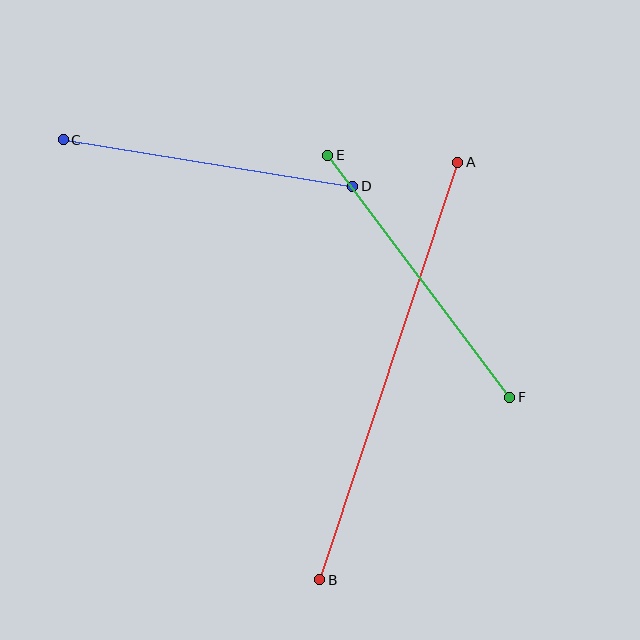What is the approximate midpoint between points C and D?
The midpoint is at approximately (208, 163) pixels.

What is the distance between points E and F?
The distance is approximately 303 pixels.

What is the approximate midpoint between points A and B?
The midpoint is at approximately (389, 371) pixels.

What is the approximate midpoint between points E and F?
The midpoint is at approximately (419, 276) pixels.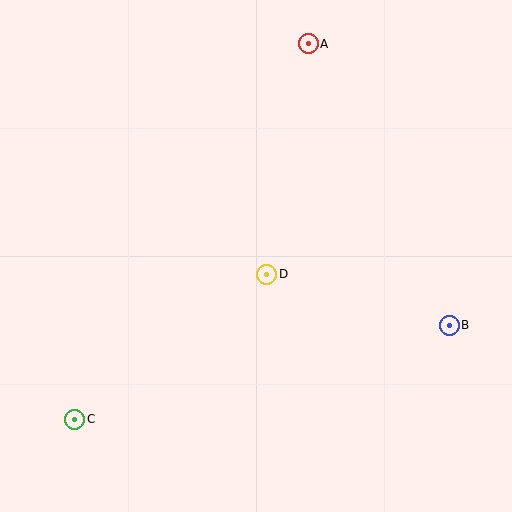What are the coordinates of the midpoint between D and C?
The midpoint between D and C is at (171, 347).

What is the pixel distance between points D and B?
The distance between D and B is 189 pixels.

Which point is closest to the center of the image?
Point D at (267, 274) is closest to the center.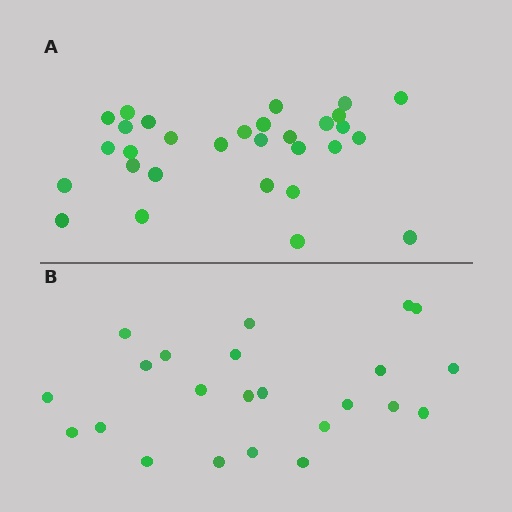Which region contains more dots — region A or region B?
Region A (the top region) has more dots.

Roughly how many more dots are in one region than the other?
Region A has roughly 8 or so more dots than region B.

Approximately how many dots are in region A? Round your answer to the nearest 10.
About 30 dots.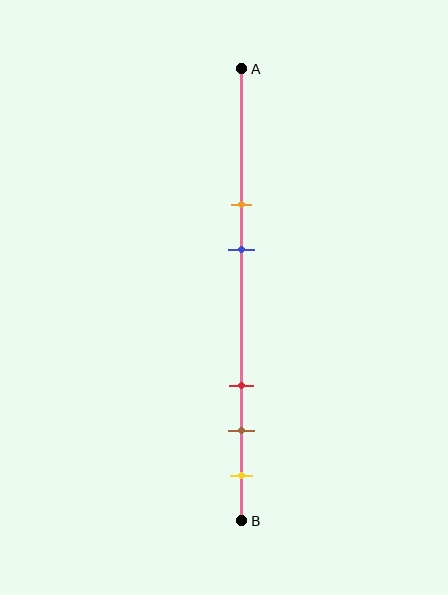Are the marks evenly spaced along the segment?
No, the marks are not evenly spaced.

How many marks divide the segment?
There are 5 marks dividing the segment.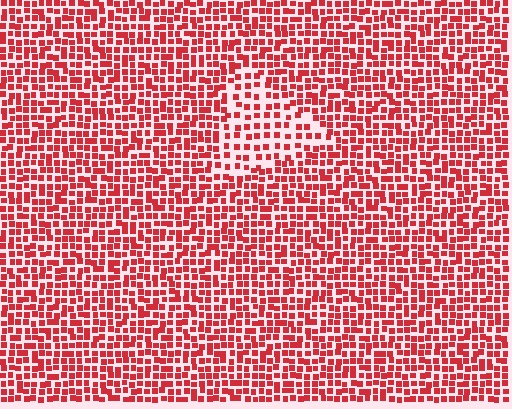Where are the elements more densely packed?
The elements are more densely packed outside the triangle boundary.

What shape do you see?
I see a triangle.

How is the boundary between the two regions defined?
The boundary is defined by a change in element density (approximately 1.8x ratio). All elements are the same color, size, and shape.